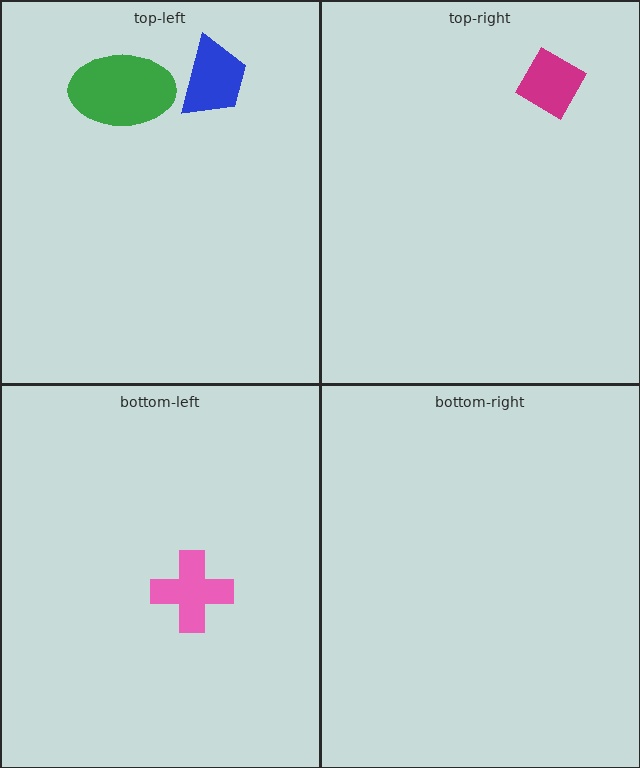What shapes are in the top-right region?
The magenta diamond.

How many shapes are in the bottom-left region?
1.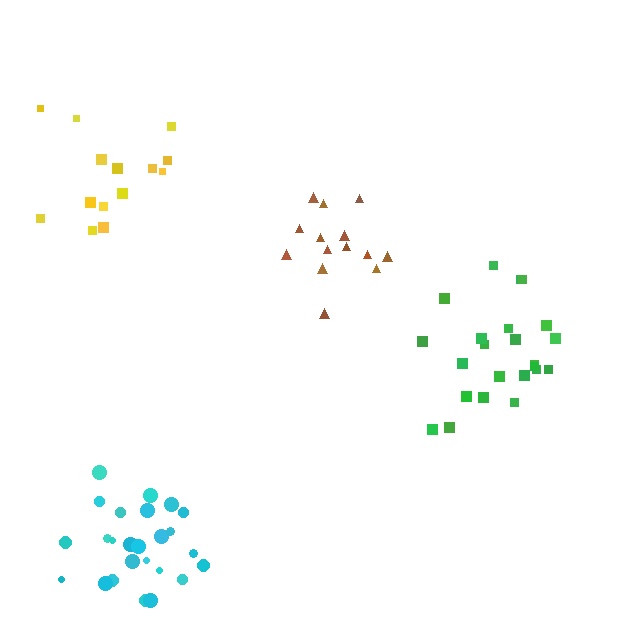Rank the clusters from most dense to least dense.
cyan, brown, green, yellow.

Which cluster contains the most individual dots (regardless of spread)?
Cyan (25).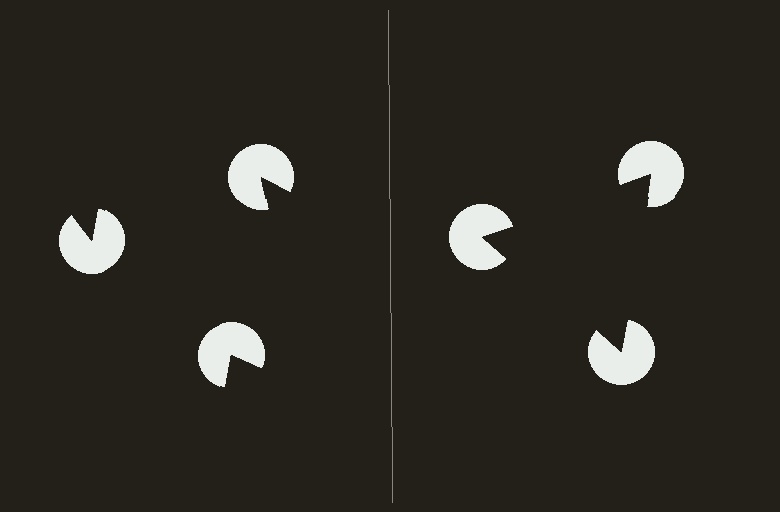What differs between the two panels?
The pac-man discs are positioned identically on both sides; only the wedge orientations differ. On the right they align to a triangle; on the left they are misaligned.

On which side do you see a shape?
An illusory triangle appears on the right side. On the left side the wedge cuts are rotated, so no coherent shape forms.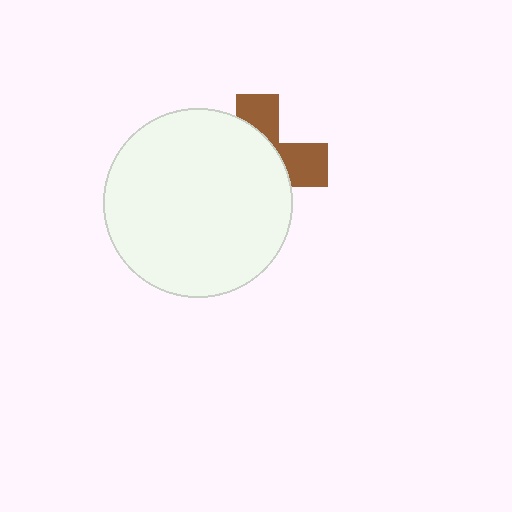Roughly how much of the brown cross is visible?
A small part of it is visible (roughly 33%).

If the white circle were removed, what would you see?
You would see the complete brown cross.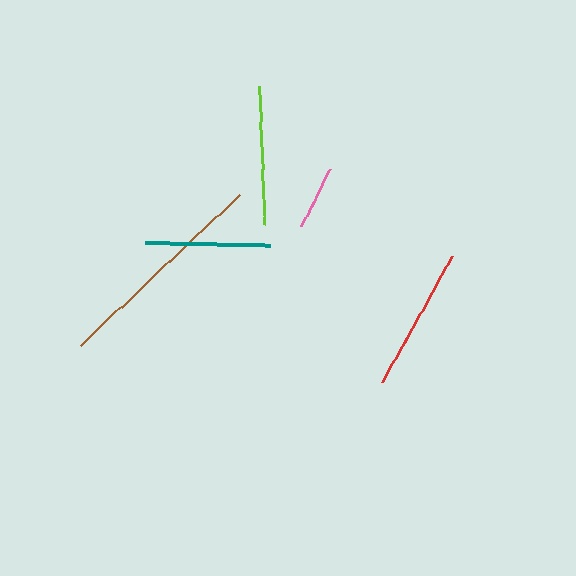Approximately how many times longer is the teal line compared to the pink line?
The teal line is approximately 1.9 times the length of the pink line.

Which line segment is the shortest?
The pink line is the shortest at approximately 64 pixels.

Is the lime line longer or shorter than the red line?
The red line is longer than the lime line.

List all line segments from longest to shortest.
From longest to shortest: brown, red, lime, teal, pink.